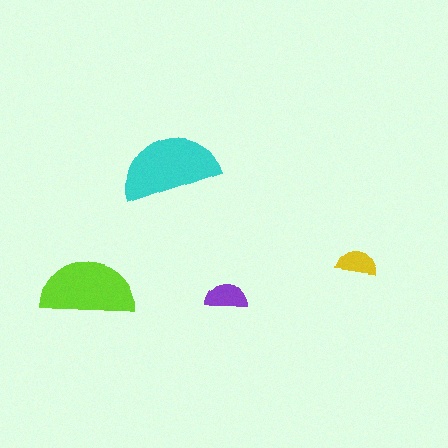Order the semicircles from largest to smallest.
the cyan one, the lime one, the purple one, the yellow one.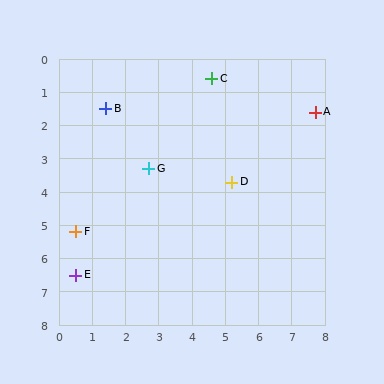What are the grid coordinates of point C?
Point C is at approximately (4.6, 0.6).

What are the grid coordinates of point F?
Point F is at approximately (0.5, 5.2).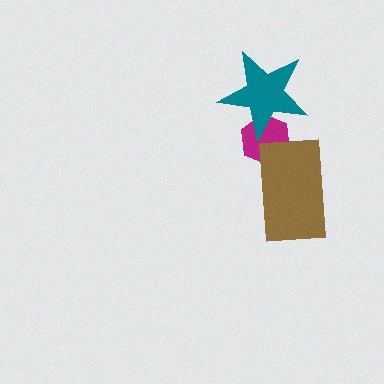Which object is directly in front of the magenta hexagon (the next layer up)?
The teal star is directly in front of the magenta hexagon.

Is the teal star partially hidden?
No, no other shape covers it.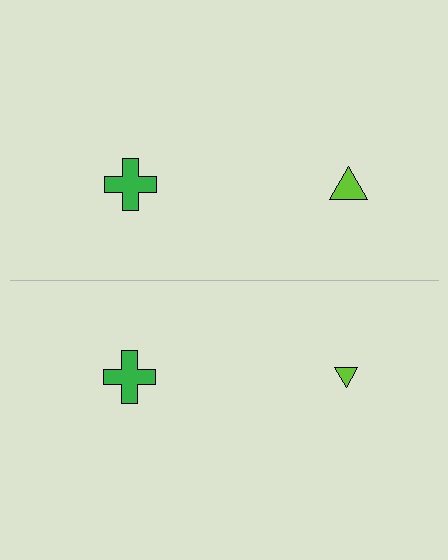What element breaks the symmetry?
The lime triangle on the bottom side has a different size than its mirror counterpart.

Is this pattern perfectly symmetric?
No, the pattern is not perfectly symmetric. The lime triangle on the bottom side has a different size than its mirror counterpart.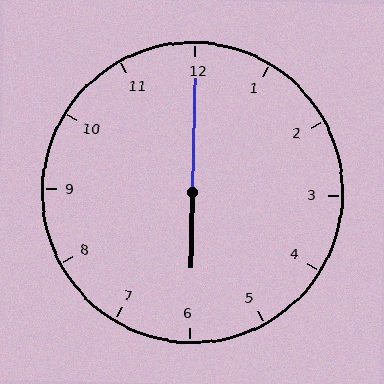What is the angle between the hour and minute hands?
Approximately 180 degrees.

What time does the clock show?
6:00.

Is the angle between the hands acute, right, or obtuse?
It is obtuse.